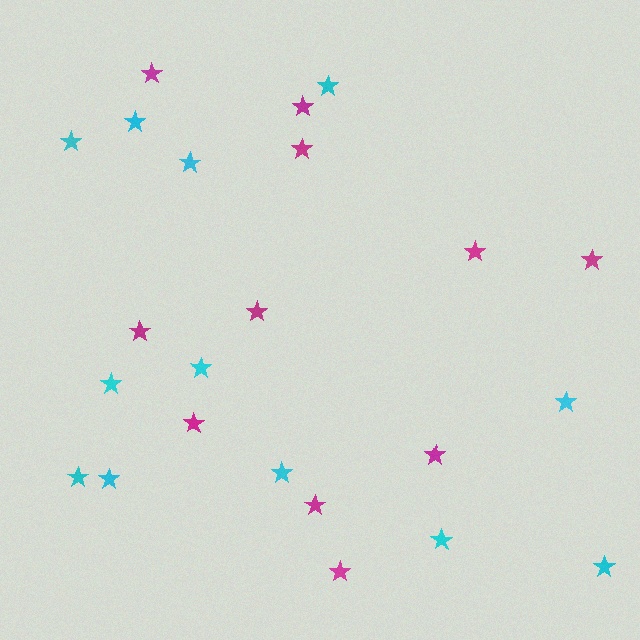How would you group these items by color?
There are 2 groups: one group of cyan stars (12) and one group of magenta stars (11).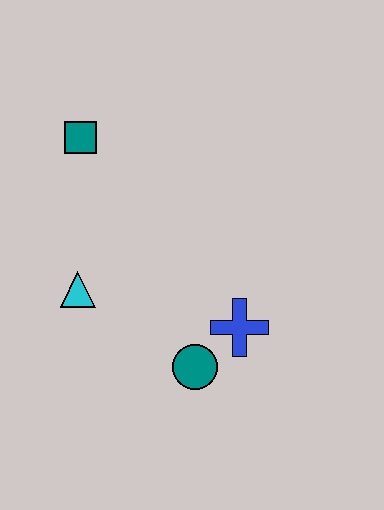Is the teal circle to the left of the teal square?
No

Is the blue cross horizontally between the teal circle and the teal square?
No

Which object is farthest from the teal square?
The teal circle is farthest from the teal square.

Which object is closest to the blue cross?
The teal circle is closest to the blue cross.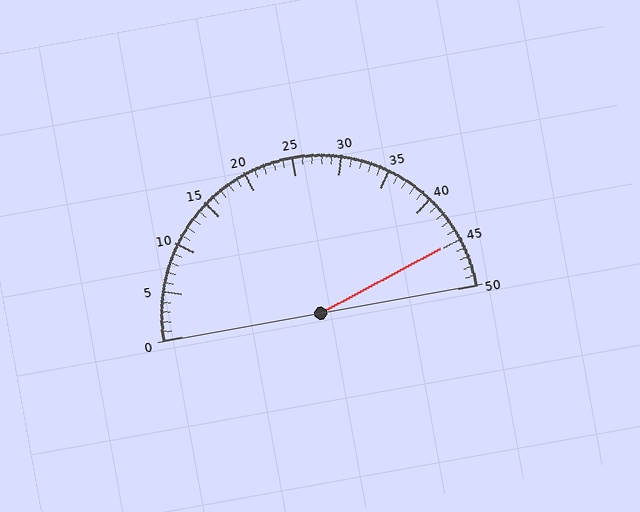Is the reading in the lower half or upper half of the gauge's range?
The reading is in the upper half of the range (0 to 50).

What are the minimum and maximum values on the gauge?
The gauge ranges from 0 to 50.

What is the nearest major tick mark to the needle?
The nearest major tick mark is 45.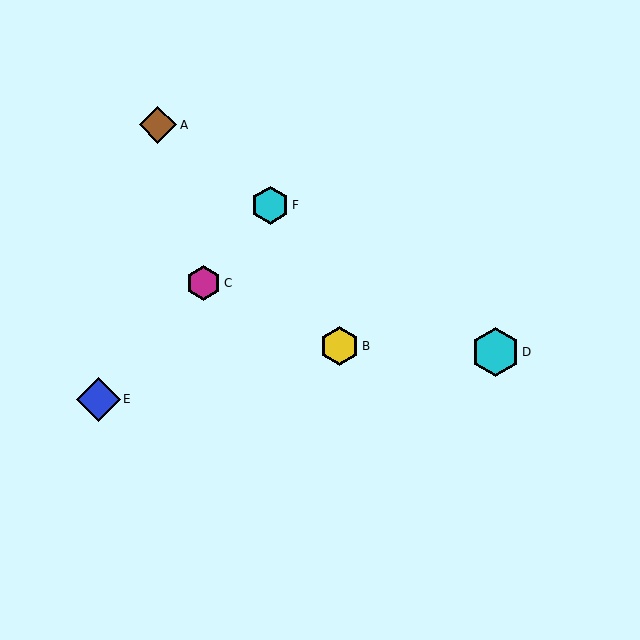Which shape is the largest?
The cyan hexagon (labeled D) is the largest.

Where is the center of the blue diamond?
The center of the blue diamond is at (98, 399).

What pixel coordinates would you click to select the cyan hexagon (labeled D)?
Click at (495, 352) to select the cyan hexagon D.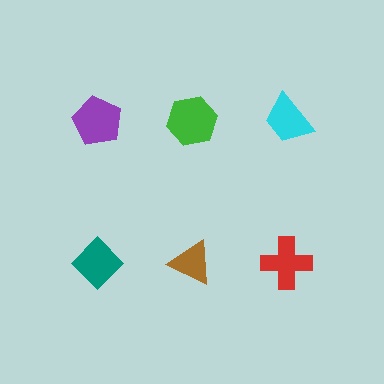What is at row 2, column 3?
A red cross.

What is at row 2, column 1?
A teal diamond.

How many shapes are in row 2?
3 shapes.